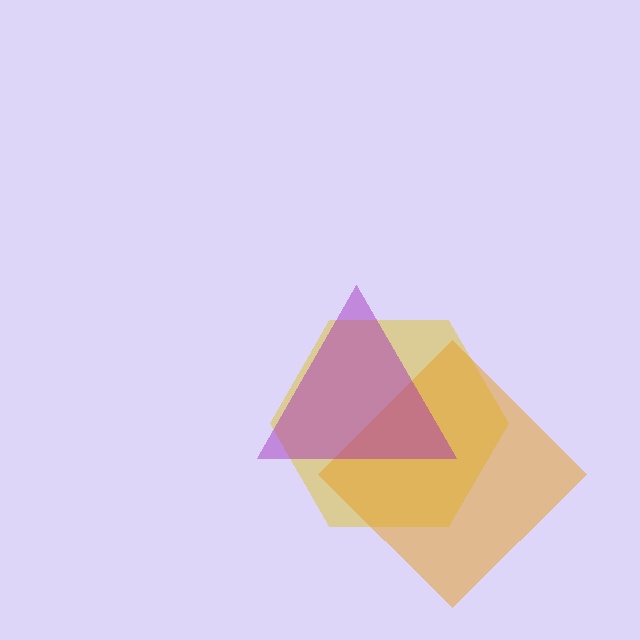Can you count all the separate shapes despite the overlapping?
Yes, there are 3 separate shapes.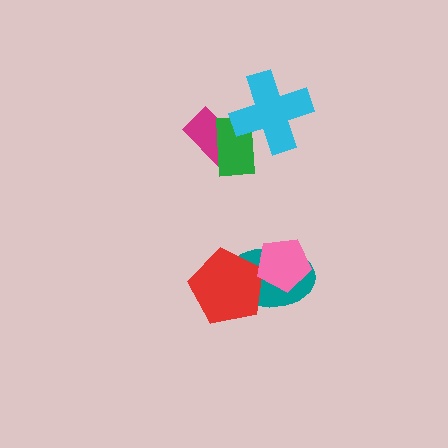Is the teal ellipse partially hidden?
Yes, it is partially covered by another shape.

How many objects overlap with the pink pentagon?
2 objects overlap with the pink pentagon.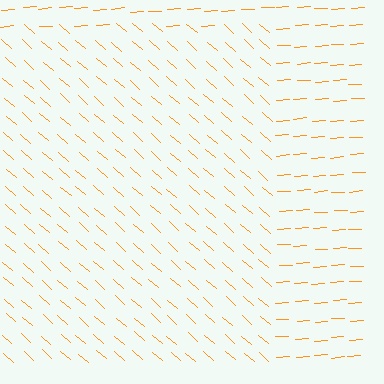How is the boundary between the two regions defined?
The boundary is defined purely by a change in line orientation (approximately 45 degrees difference). All lines are the same color and thickness.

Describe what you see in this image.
The image is filled with small orange line segments. A rectangle region in the image has lines oriented differently from the surrounding lines, creating a visible texture boundary.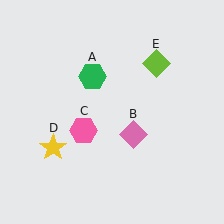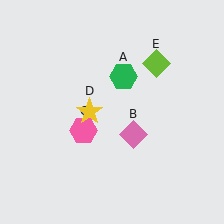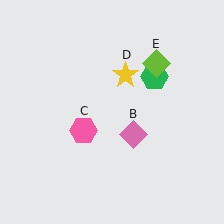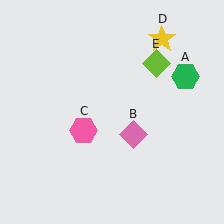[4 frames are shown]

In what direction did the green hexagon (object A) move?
The green hexagon (object A) moved right.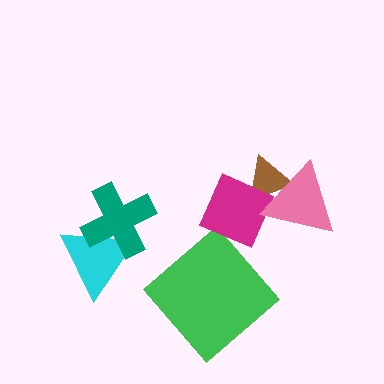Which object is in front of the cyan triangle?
The teal cross is in front of the cyan triangle.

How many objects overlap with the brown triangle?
2 objects overlap with the brown triangle.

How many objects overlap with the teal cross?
1 object overlaps with the teal cross.